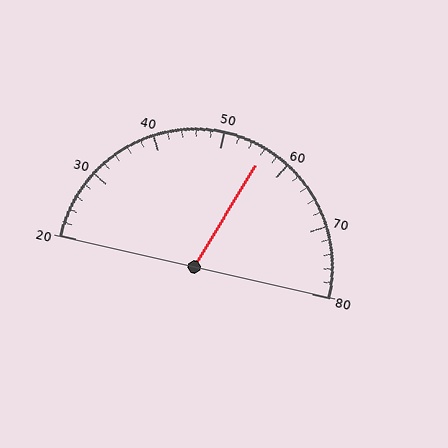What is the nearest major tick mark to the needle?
The nearest major tick mark is 60.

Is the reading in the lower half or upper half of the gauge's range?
The reading is in the upper half of the range (20 to 80).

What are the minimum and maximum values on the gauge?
The gauge ranges from 20 to 80.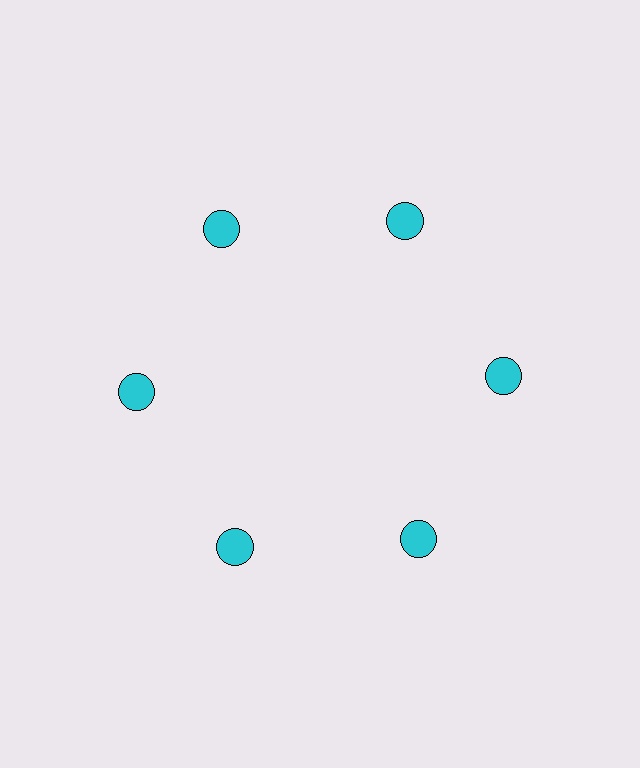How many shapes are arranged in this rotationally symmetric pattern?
There are 6 shapes, arranged in 6 groups of 1.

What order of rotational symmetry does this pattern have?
This pattern has 6-fold rotational symmetry.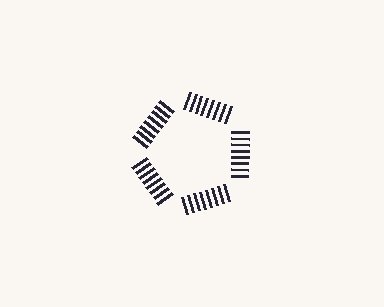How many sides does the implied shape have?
5 sides — the line-ends trace a pentagon.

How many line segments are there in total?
40 — 8 along each of the 5 edges.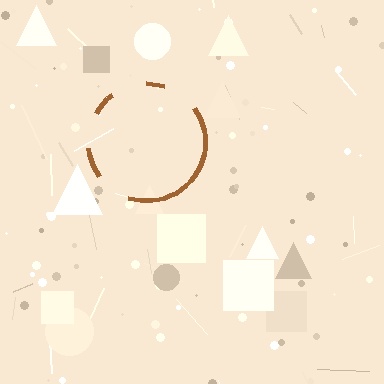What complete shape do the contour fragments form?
The contour fragments form a circle.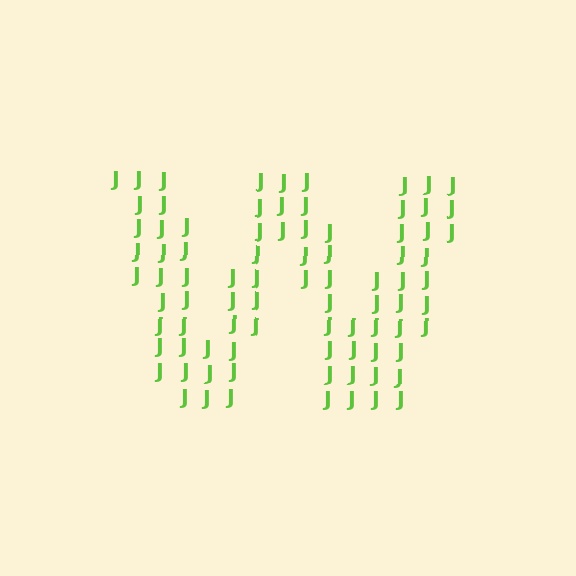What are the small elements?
The small elements are letter J's.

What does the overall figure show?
The overall figure shows the letter W.